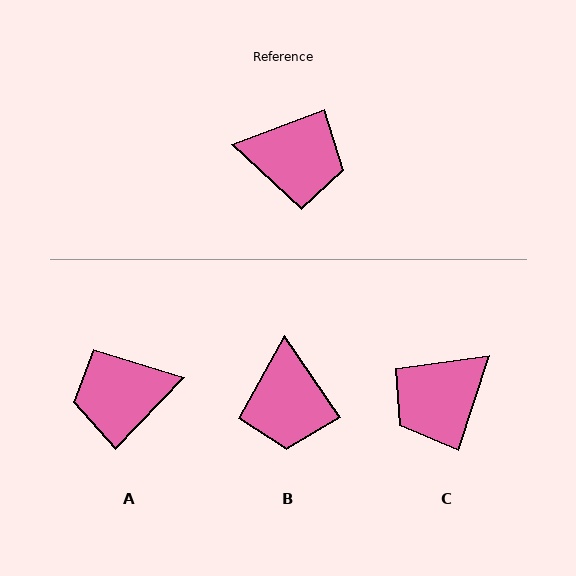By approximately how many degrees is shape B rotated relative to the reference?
Approximately 76 degrees clockwise.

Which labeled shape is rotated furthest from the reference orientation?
A, about 154 degrees away.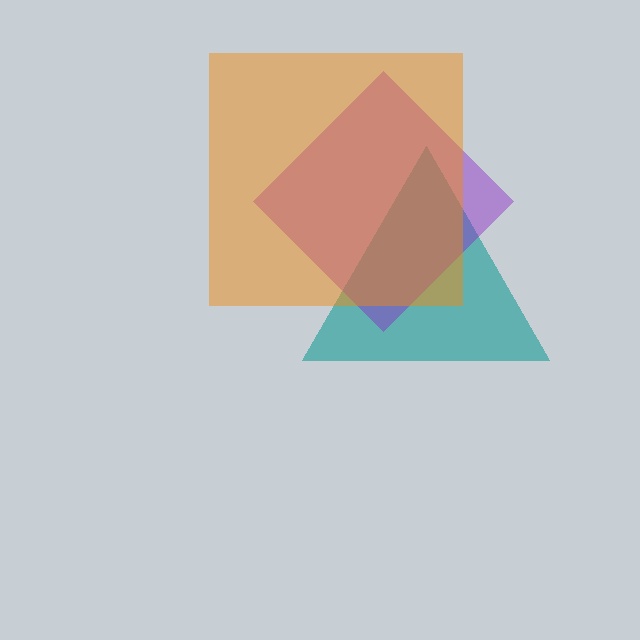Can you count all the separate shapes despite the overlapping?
Yes, there are 3 separate shapes.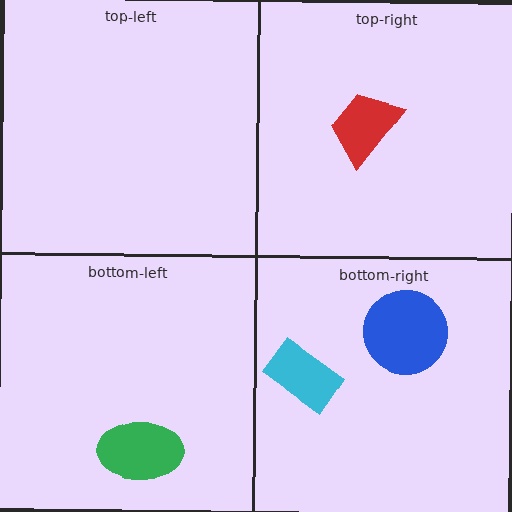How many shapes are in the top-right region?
1.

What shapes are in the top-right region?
The red trapezoid.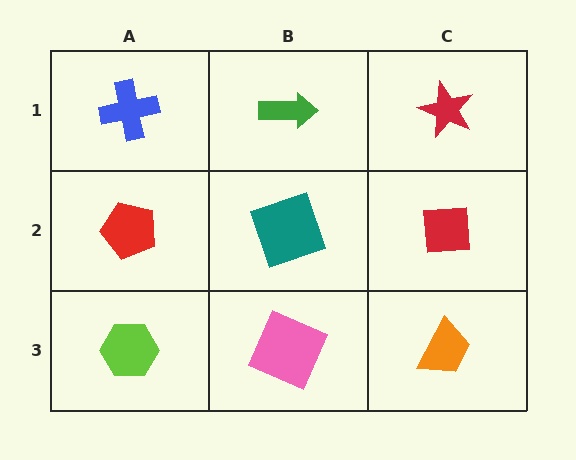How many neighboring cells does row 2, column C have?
3.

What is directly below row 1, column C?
A red square.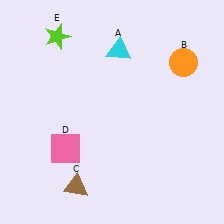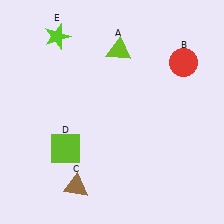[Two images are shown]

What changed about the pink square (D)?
In Image 1, D is pink. In Image 2, it changed to lime.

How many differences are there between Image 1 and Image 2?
There are 3 differences between the two images.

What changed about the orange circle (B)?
In Image 1, B is orange. In Image 2, it changed to red.